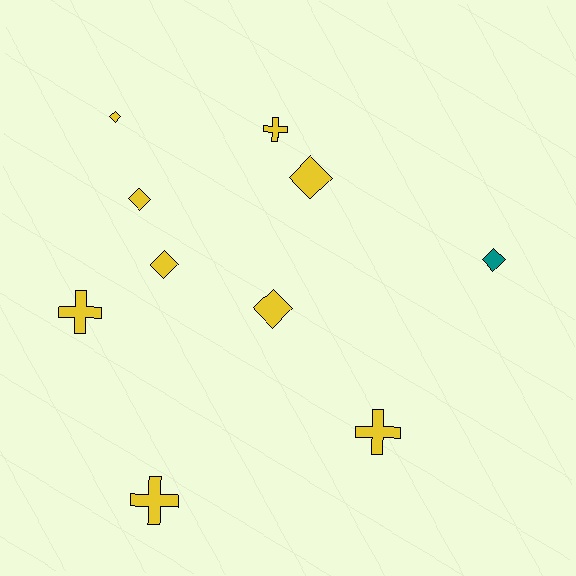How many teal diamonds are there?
There is 1 teal diamond.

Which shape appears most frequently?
Diamond, with 6 objects.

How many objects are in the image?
There are 10 objects.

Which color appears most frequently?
Yellow, with 9 objects.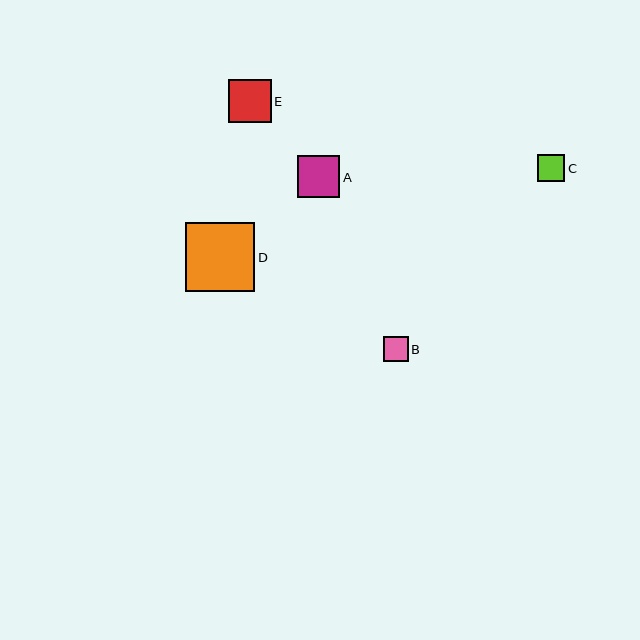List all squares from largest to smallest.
From largest to smallest: D, E, A, C, B.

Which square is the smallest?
Square B is the smallest with a size of approximately 25 pixels.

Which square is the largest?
Square D is the largest with a size of approximately 69 pixels.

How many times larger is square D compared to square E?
Square D is approximately 1.6 times the size of square E.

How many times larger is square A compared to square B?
Square A is approximately 1.7 times the size of square B.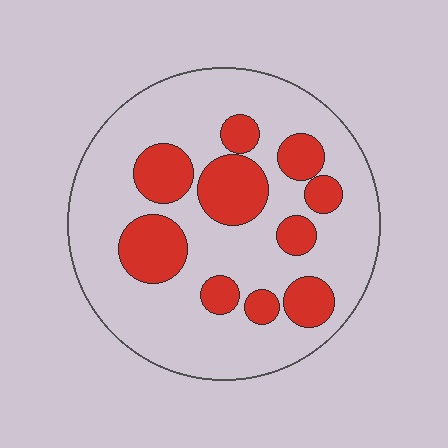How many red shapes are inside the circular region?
10.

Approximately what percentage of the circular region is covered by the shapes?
Approximately 25%.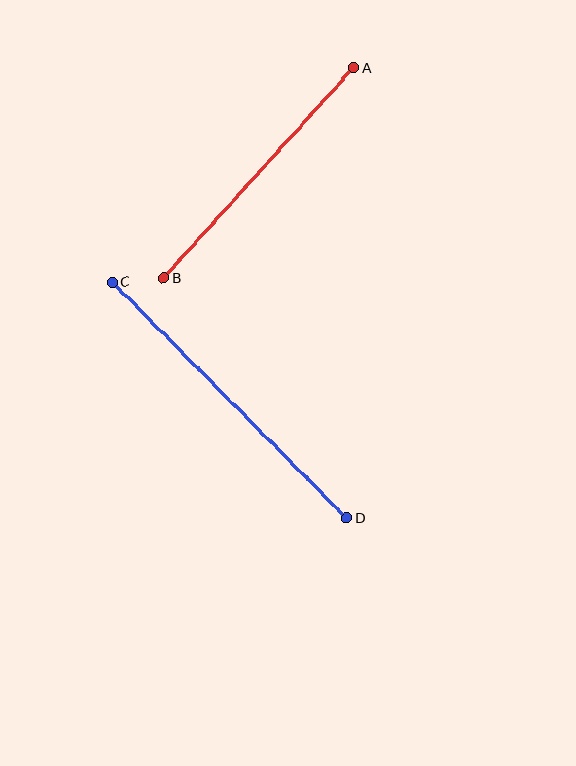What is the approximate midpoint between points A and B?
The midpoint is at approximately (259, 173) pixels.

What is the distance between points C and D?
The distance is approximately 333 pixels.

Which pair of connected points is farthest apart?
Points C and D are farthest apart.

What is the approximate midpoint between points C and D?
The midpoint is at approximately (230, 400) pixels.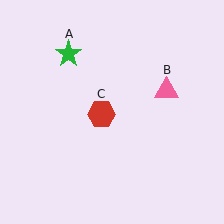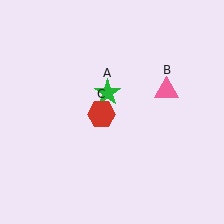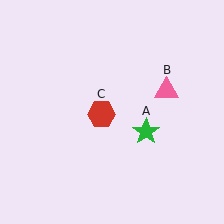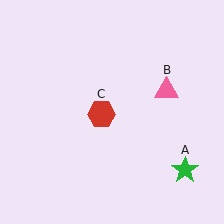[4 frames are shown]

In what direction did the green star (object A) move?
The green star (object A) moved down and to the right.